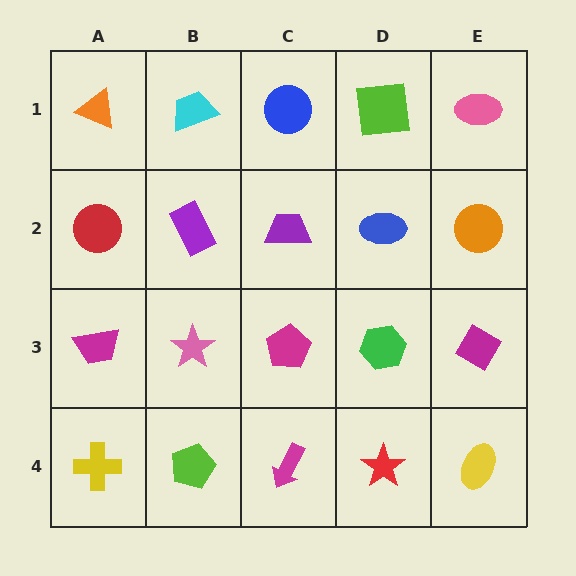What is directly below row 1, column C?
A purple trapezoid.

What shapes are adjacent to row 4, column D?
A green hexagon (row 3, column D), a magenta arrow (row 4, column C), a yellow ellipse (row 4, column E).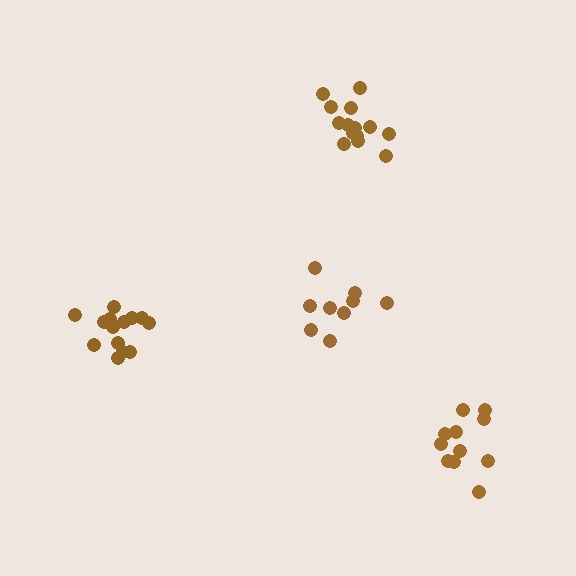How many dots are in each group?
Group 1: 14 dots, Group 2: 14 dots, Group 3: 11 dots, Group 4: 10 dots (49 total).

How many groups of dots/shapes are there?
There are 4 groups.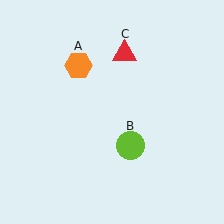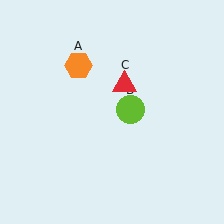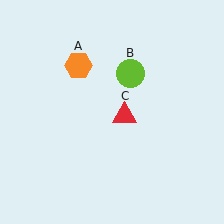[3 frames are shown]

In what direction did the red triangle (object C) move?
The red triangle (object C) moved down.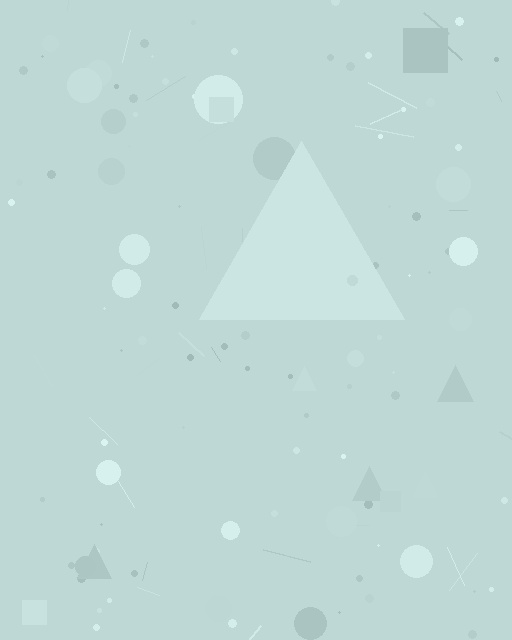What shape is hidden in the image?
A triangle is hidden in the image.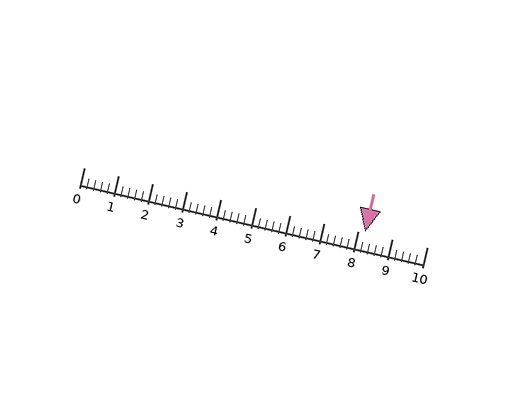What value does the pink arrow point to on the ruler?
The pink arrow points to approximately 8.2.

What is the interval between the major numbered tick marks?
The major tick marks are spaced 1 units apart.